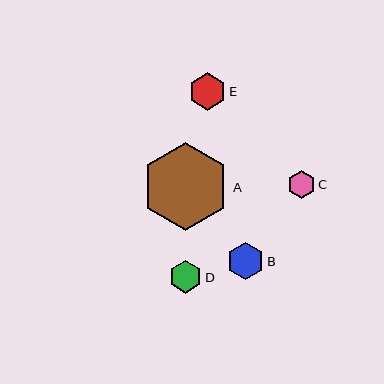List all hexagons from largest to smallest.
From largest to smallest: A, E, B, D, C.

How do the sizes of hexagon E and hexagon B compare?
Hexagon E and hexagon B are approximately the same size.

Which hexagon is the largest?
Hexagon A is the largest with a size of approximately 88 pixels.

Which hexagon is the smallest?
Hexagon C is the smallest with a size of approximately 27 pixels.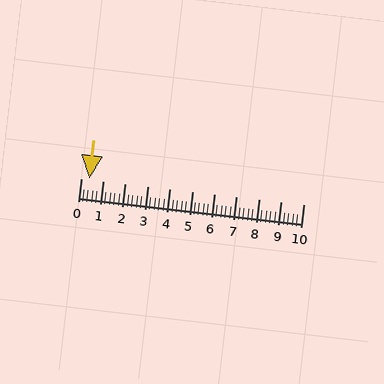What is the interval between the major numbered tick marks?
The major tick marks are spaced 1 units apart.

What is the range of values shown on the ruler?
The ruler shows values from 0 to 10.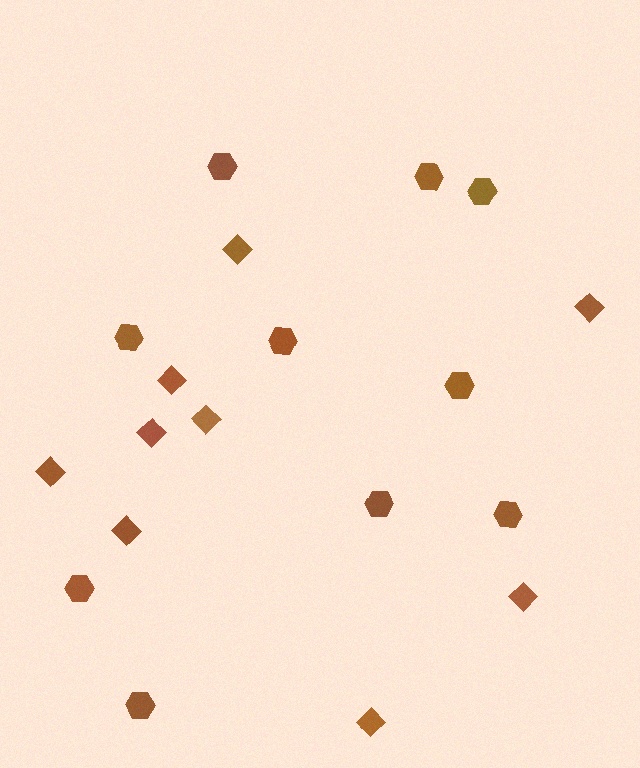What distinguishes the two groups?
There are 2 groups: one group of hexagons (10) and one group of diamonds (9).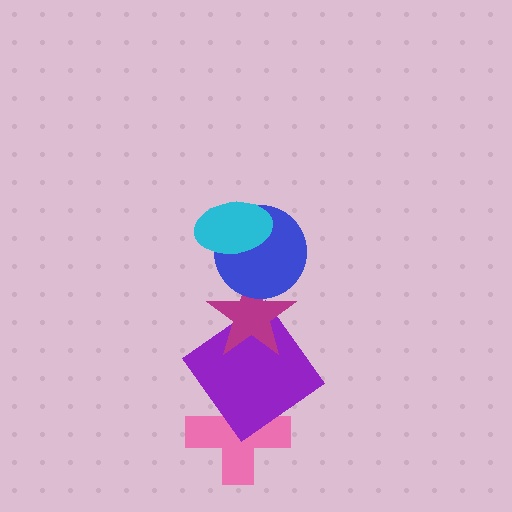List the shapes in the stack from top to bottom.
From top to bottom: the cyan ellipse, the blue circle, the magenta star, the purple diamond, the pink cross.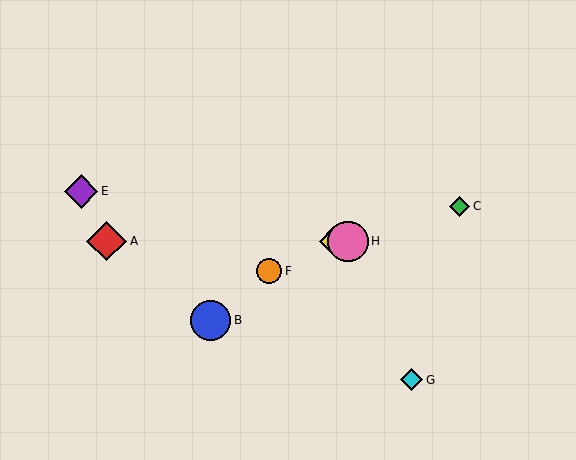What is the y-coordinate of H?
Object H is at y≈241.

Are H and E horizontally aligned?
No, H is at y≈241 and E is at y≈191.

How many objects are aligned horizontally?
3 objects (A, D, H) are aligned horizontally.